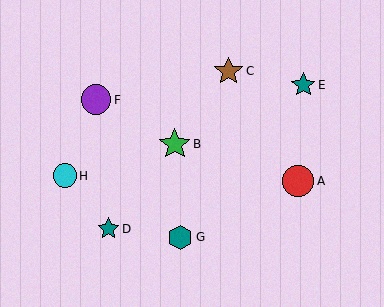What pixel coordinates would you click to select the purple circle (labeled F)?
Click at (96, 100) to select the purple circle F.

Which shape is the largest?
The red circle (labeled A) is the largest.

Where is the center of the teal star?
The center of the teal star is at (303, 85).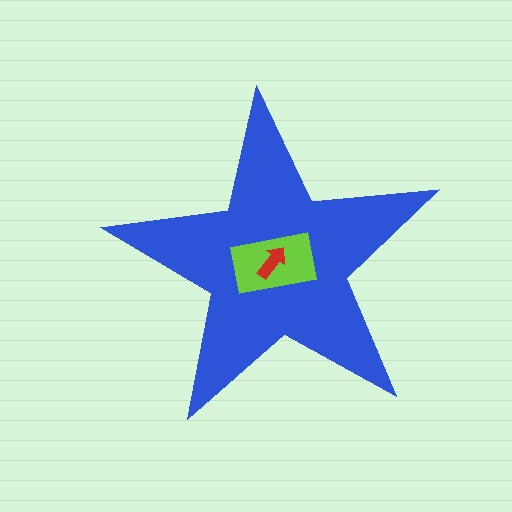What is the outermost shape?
The blue star.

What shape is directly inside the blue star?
The lime rectangle.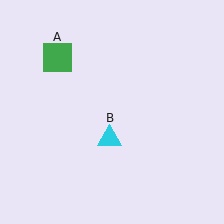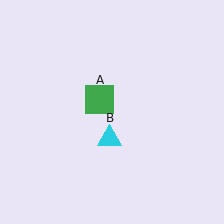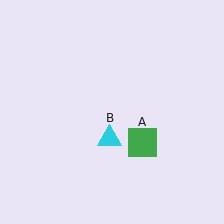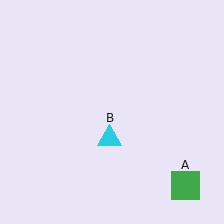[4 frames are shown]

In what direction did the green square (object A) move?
The green square (object A) moved down and to the right.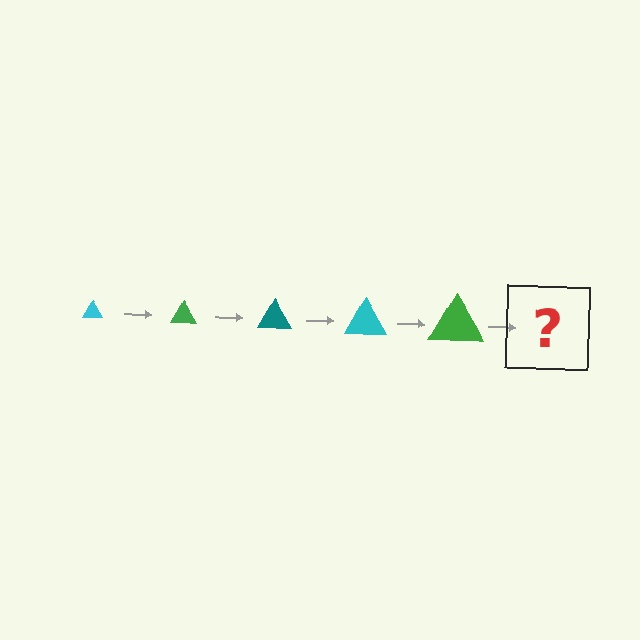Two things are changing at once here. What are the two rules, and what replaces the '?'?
The two rules are that the triangle grows larger each step and the color cycles through cyan, green, and teal. The '?' should be a teal triangle, larger than the previous one.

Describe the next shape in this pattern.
It should be a teal triangle, larger than the previous one.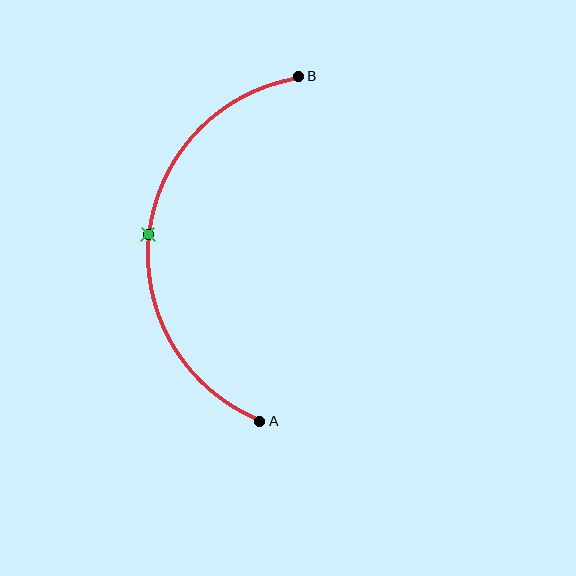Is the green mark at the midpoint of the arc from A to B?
Yes. The green mark lies on the arc at equal arc-length from both A and B — it is the arc midpoint.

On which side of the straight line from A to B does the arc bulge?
The arc bulges to the left of the straight line connecting A and B.